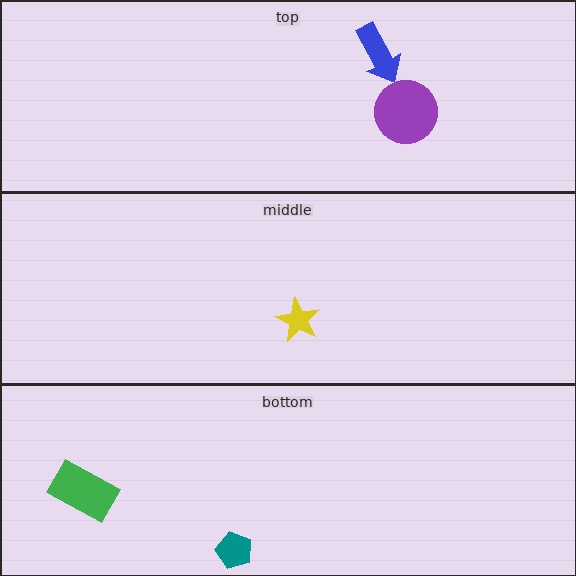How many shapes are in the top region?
2.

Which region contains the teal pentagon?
The bottom region.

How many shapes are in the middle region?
1.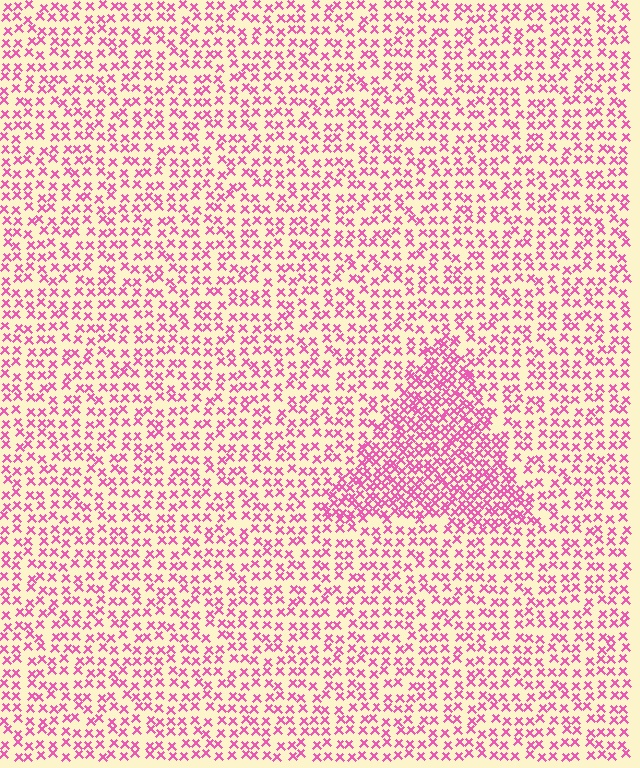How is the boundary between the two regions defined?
The boundary is defined by a change in element density (approximately 2.0x ratio). All elements are the same color, size, and shape.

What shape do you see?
I see a triangle.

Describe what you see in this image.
The image contains small pink elements arranged at two different densities. A triangle-shaped region is visible where the elements are more densely packed than the surrounding area.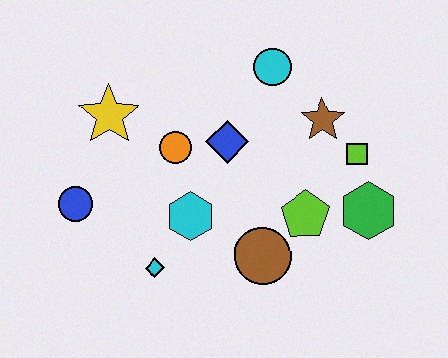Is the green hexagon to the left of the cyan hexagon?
No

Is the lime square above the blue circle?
Yes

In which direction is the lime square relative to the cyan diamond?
The lime square is to the right of the cyan diamond.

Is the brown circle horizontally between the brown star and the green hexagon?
No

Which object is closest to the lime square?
The brown star is closest to the lime square.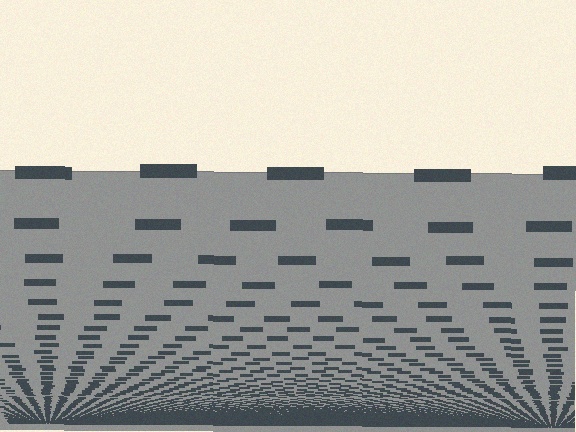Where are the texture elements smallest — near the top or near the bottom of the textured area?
Near the bottom.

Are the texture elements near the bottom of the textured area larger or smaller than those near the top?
Smaller. The gradient is inverted — elements near the bottom are smaller and denser.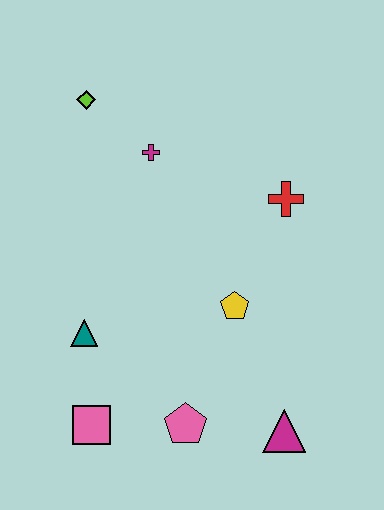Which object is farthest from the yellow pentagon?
The lime diamond is farthest from the yellow pentagon.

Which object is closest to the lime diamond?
The magenta cross is closest to the lime diamond.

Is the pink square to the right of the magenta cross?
No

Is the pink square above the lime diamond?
No